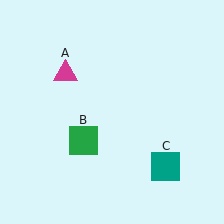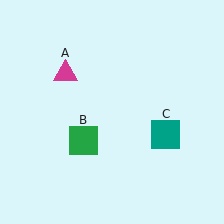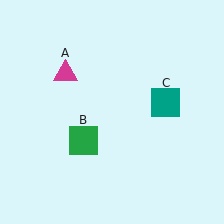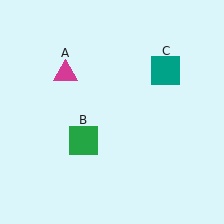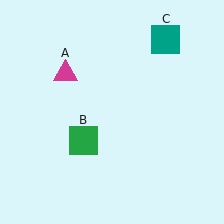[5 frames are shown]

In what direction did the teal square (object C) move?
The teal square (object C) moved up.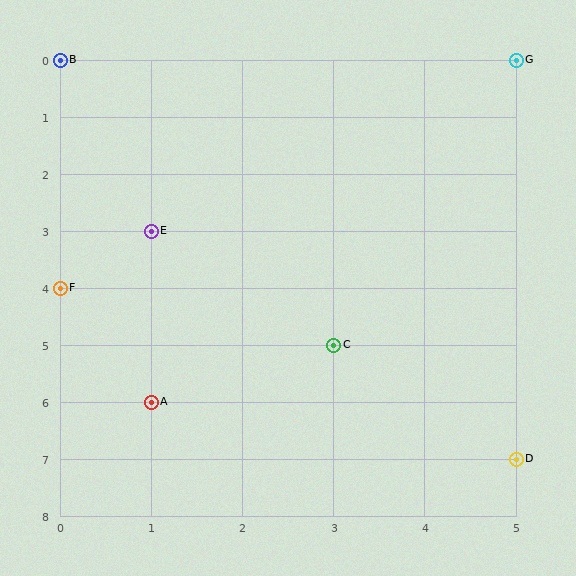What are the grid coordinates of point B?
Point B is at grid coordinates (0, 0).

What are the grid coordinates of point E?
Point E is at grid coordinates (1, 3).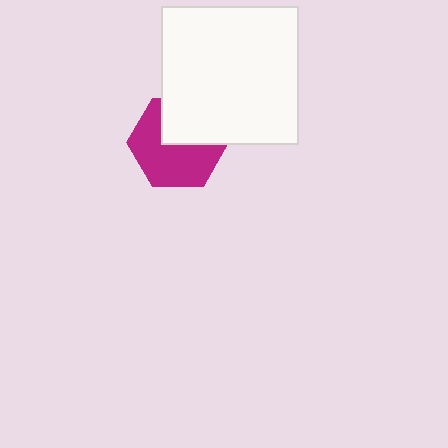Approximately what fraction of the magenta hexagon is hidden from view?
Roughly 38% of the magenta hexagon is hidden behind the white square.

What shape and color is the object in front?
The object in front is a white square.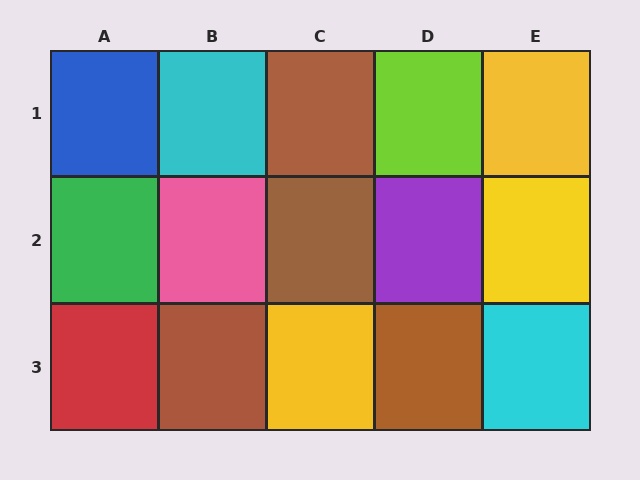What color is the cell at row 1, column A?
Blue.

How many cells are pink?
1 cell is pink.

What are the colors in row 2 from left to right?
Green, pink, brown, purple, yellow.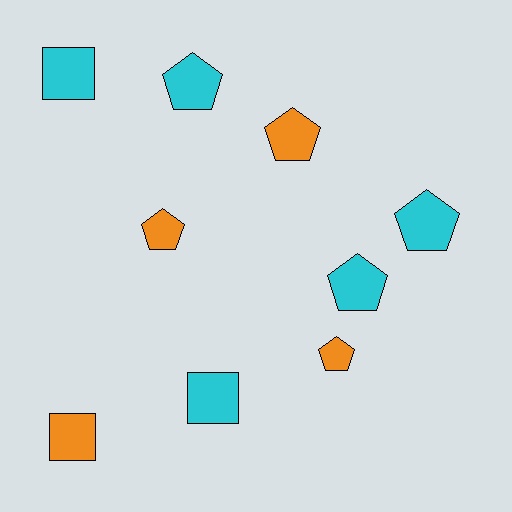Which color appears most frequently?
Cyan, with 5 objects.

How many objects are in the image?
There are 9 objects.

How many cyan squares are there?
There are 2 cyan squares.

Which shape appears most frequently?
Pentagon, with 6 objects.